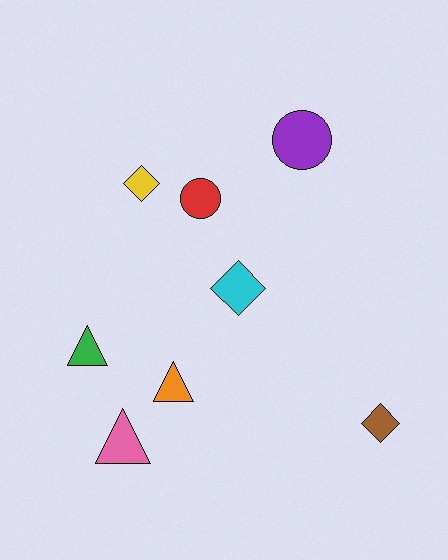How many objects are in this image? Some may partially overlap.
There are 8 objects.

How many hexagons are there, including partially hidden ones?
There are no hexagons.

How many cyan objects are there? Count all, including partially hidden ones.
There is 1 cyan object.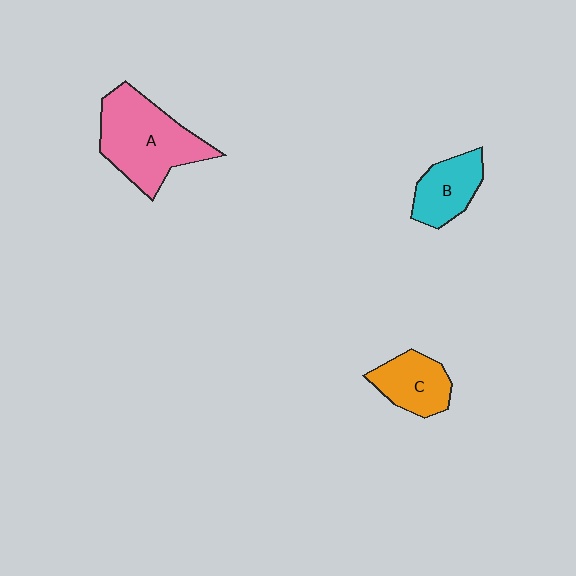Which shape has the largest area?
Shape A (pink).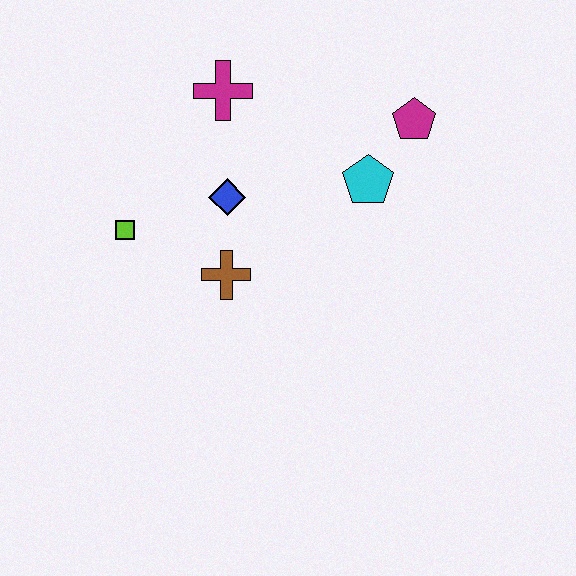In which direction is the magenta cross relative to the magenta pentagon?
The magenta cross is to the left of the magenta pentagon.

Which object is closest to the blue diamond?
The brown cross is closest to the blue diamond.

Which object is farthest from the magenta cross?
The magenta pentagon is farthest from the magenta cross.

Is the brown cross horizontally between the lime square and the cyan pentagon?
Yes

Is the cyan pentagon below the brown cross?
No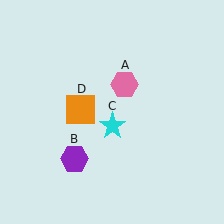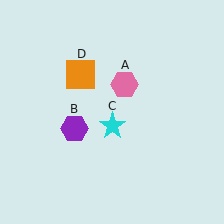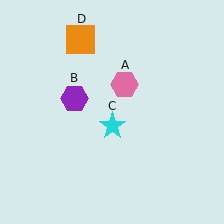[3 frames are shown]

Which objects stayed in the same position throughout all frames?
Pink hexagon (object A) and cyan star (object C) remained stationary.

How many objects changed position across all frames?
2 objects changed position: purple hexagon (object B), orange square (object D).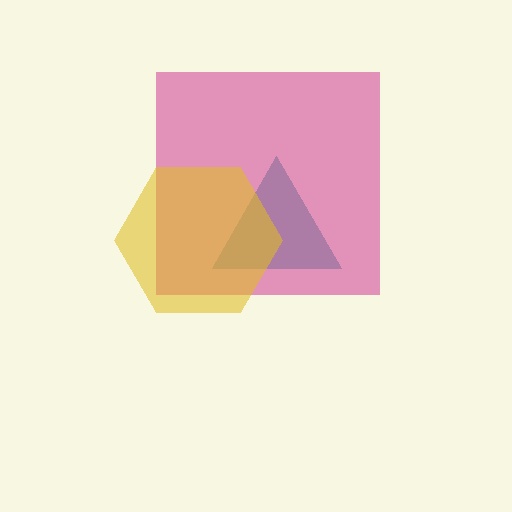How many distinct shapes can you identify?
There are 3 distinct shapes: a teal triangle, a pink square, a yellow hexagon.